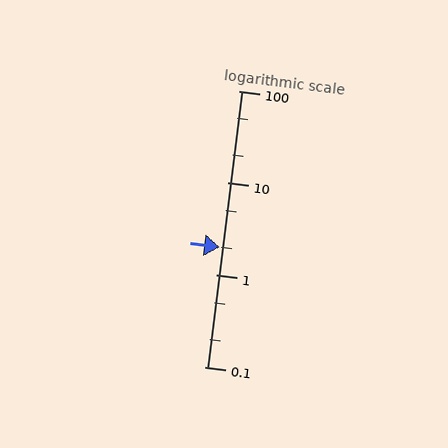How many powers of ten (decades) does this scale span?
The scale spans 3 decades, from 0.1 to 100.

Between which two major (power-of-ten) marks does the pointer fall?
The pointer is between 1 and 10.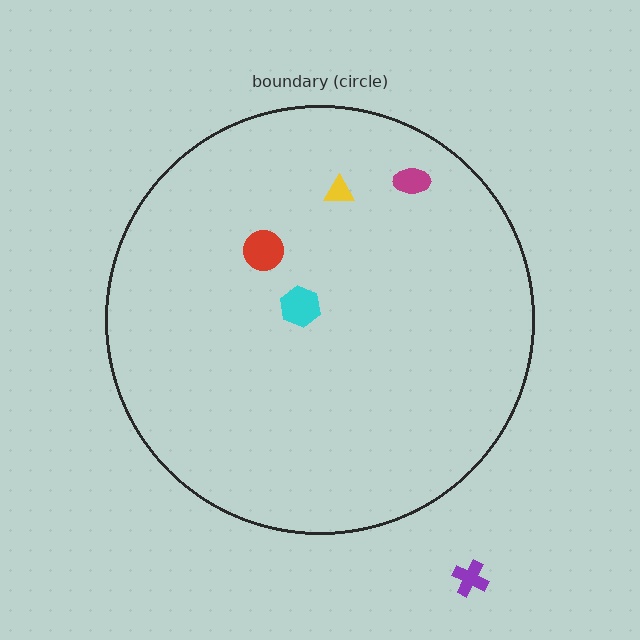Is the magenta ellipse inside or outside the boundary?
Inside.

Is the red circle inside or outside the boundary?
Inside.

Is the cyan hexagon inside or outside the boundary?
Inside.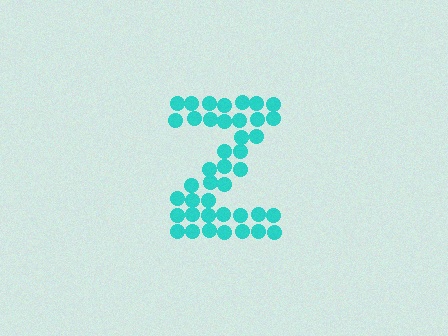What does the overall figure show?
The overall figure shows the letter Z.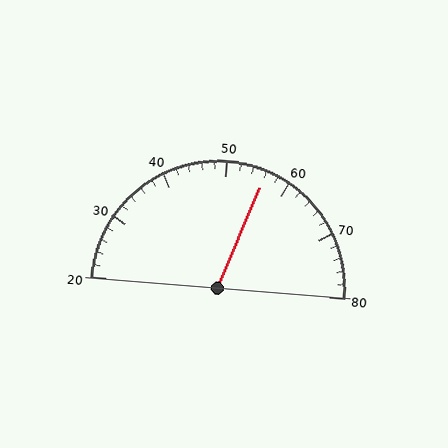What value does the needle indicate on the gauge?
The needle indicates approximately 56.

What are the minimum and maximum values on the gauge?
The gauge ranges from 20 to 80.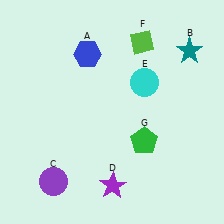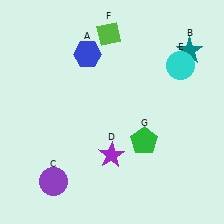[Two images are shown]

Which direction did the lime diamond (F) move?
The lime diamond (F) moved left.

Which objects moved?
The objects that moved are: the purple star (D), the cyan circle (E), the lime diamond (F).